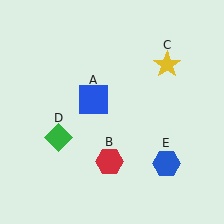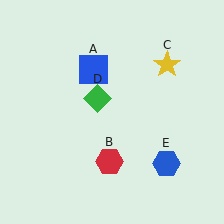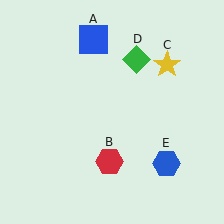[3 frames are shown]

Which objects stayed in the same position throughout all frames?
Red hexagon (object B) and yellow star (object C) and blue hexagon (object E) remained stationary.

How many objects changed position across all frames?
2 objects changed position: blue square (object A), green diamond (object D).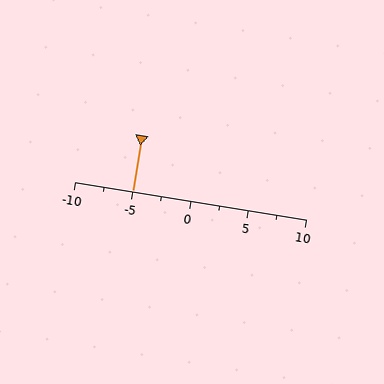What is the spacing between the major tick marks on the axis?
The major ticks are spaced 5 apart.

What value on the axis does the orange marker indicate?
The marker indicates approximately -5.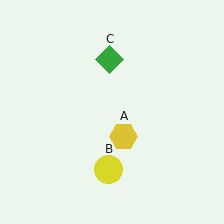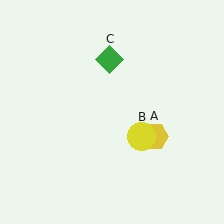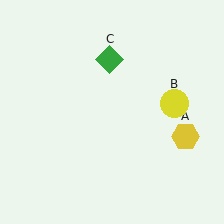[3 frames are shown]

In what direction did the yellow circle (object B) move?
The yellow circle (object B) moved up and to the right.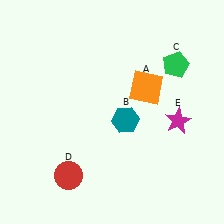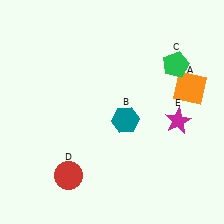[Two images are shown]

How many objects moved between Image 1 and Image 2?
1 object moved between the two images.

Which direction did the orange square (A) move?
The orange square (A) moved right.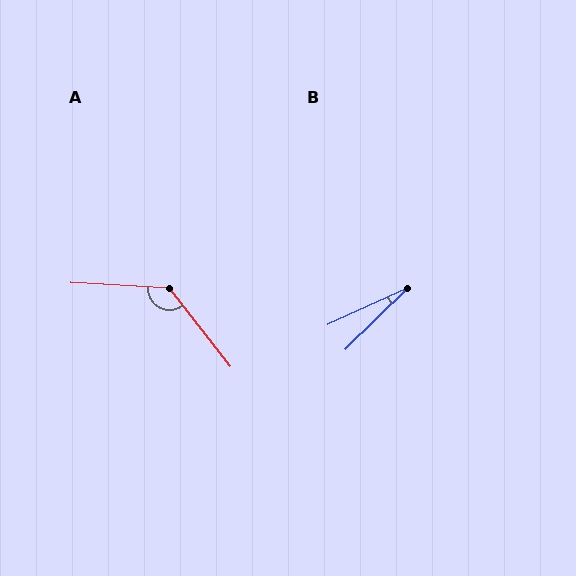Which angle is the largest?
A, at approximately 131 degrees.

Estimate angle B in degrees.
Approximately 20 degrees.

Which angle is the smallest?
B, at approximately 20 degrees.